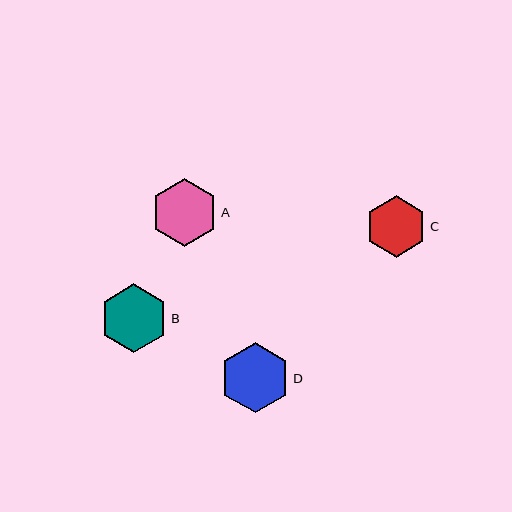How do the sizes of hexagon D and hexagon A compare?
Hexagon D and hexagon A are approximately the same size.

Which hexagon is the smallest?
Hexagon C is the smallest with a size of approximately 62 pixels.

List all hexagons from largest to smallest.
From largest to smallest: D, B, A, C.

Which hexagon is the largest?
Hexagon D is the largest with a size of approximately 70 pixels.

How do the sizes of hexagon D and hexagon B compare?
Hexagon D and hexagon B are approximately the same size.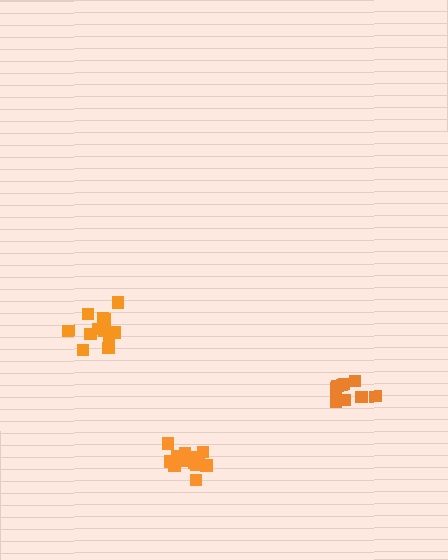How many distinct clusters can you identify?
There are 3 distinct clusters.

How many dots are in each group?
Group 1: 14 dots, Group 2: 12 dots, Group 3: 9 dots (35 total).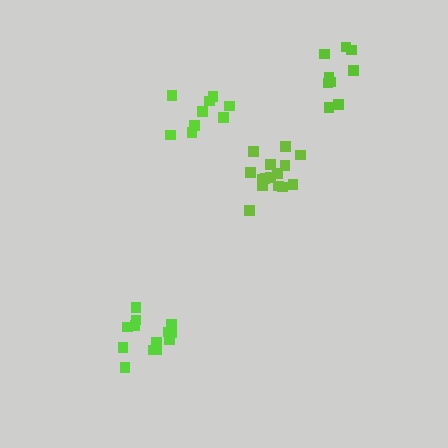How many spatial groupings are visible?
There are 4 spatial groupings.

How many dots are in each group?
Group 1: 13 dots, Group 2: 9 dots, Group 3: 9 dots, Group 4: 15 dots (46 total).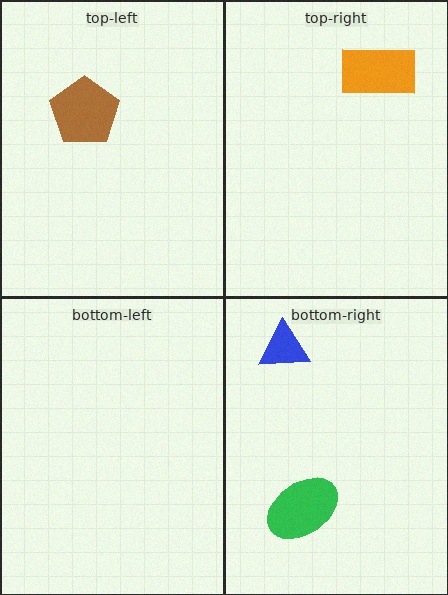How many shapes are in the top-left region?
1.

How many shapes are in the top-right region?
1.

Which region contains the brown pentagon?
The top-left region.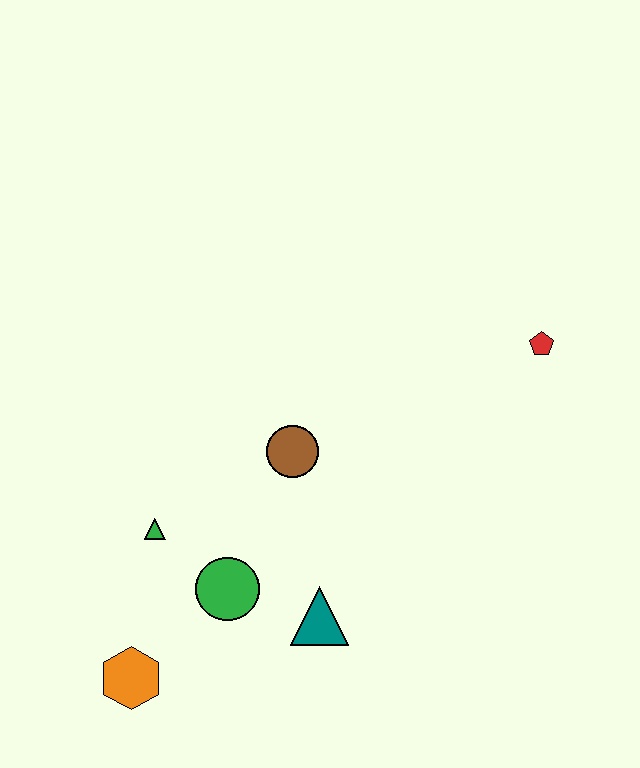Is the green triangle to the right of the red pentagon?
No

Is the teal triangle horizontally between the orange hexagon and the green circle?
No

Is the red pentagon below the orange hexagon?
No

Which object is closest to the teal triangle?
The green circle is closest to the teal triangle.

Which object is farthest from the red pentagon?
The orange hexagon is farthest from the red pentagon.